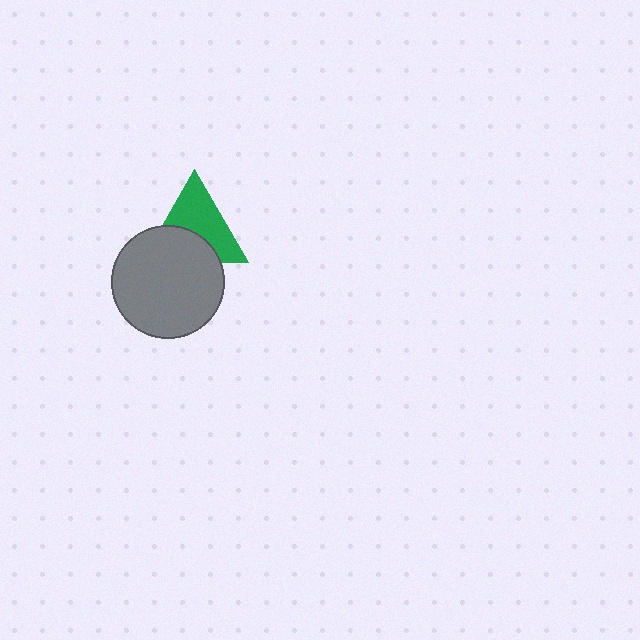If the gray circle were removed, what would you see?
You would see the complete green triangle.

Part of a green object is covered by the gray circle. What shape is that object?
It is a triangle.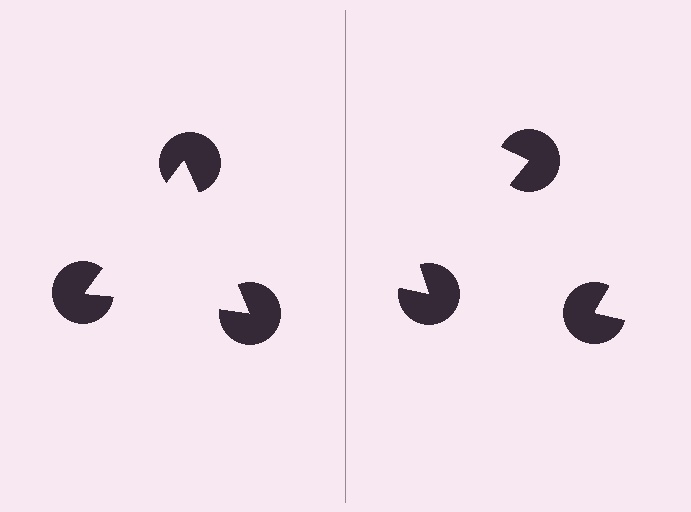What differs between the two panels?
The pac-man discs are positioned identically on both sides; only the wedge orientations differ. On the left they align to a triangle; on the right they are misaligned.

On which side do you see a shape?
An illusory triangle appears on the left side. On the right side the wedge cuts are rotated, so no coherent shape forms.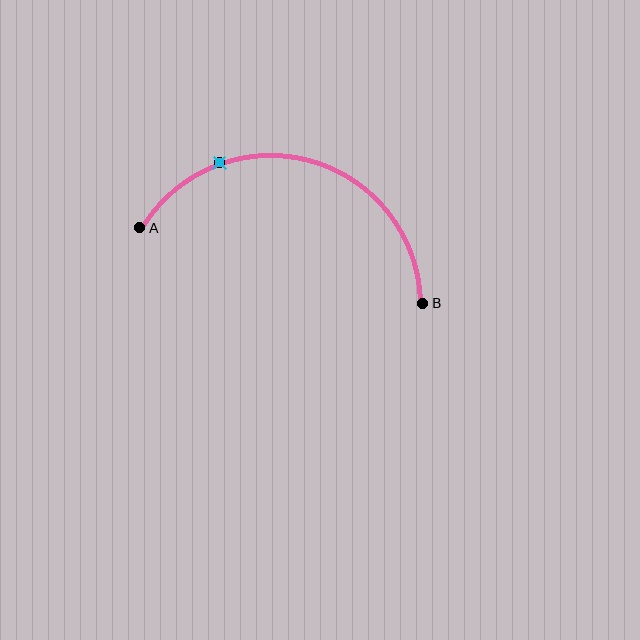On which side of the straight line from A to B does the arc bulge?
The arc bulges above the straight line connecting A and B.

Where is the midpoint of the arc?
The arc midpoint is the point on the curve farthest from the straight line joining A and B. It sits above that line.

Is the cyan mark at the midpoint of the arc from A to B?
No. The cyan mark lies on the arc but is closer to endpoint A. The arc midpoint would be at the point on the curve equidistant along the arc from both A and B.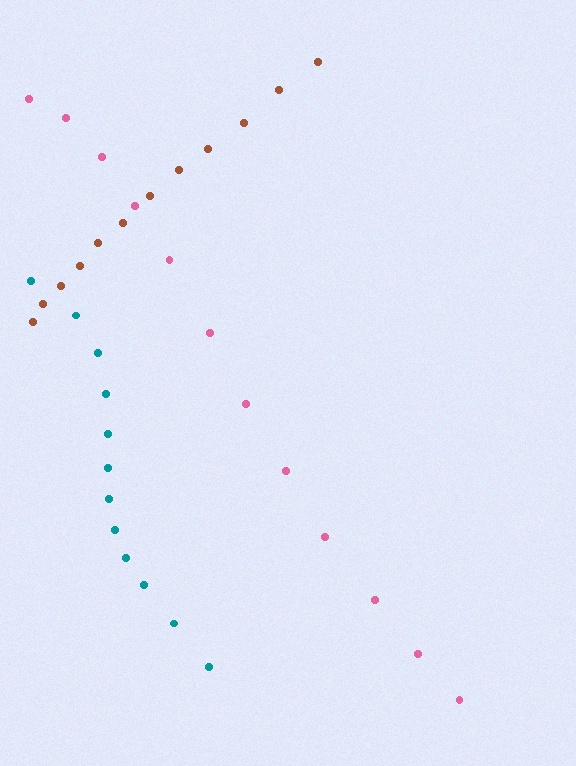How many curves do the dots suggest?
There are 3 distinct paths.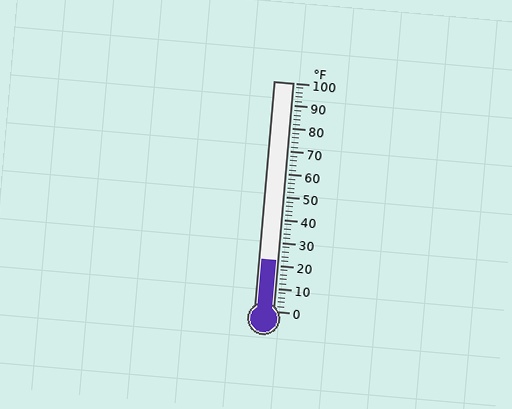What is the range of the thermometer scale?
The thermometer scale ranges from 0°F to 100°F.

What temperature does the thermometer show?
The thermometer shows approximately 22°F.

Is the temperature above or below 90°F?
The temperature is below 90°F.